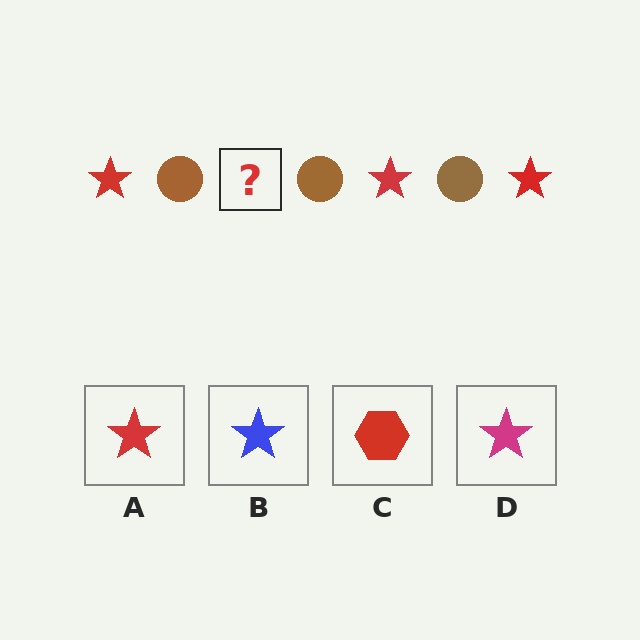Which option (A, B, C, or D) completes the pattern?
A.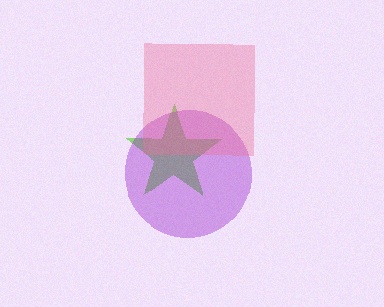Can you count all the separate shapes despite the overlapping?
Yes, there are 3 separate shapes.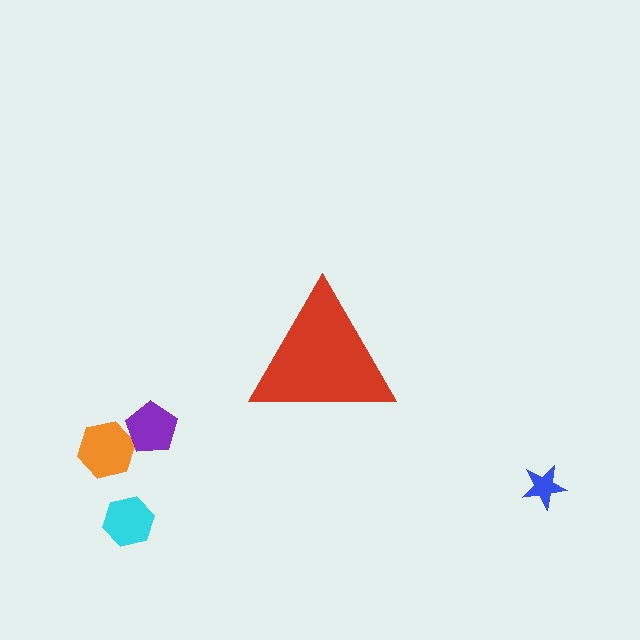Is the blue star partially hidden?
No, the blue star is fully visible.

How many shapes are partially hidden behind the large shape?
0 shapes are partially hidden.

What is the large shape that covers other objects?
A red triangle.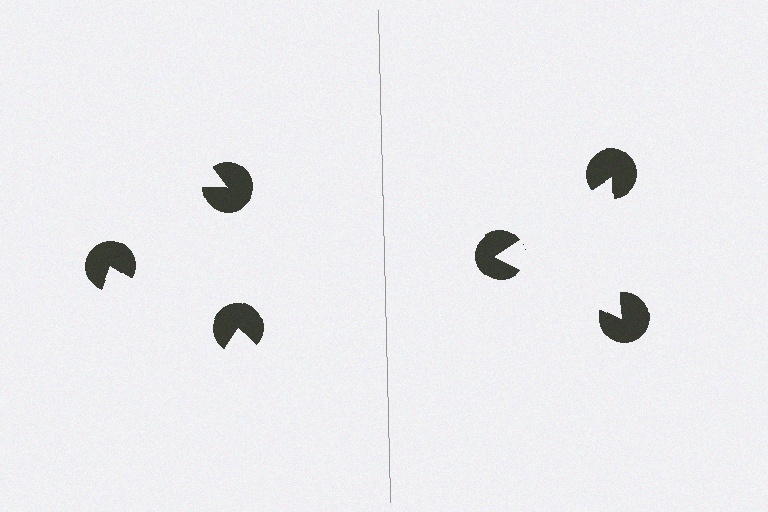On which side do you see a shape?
An illusory triangle appears on the right side. On the left side the wedge cuts are rotated, so no coherent shape forms.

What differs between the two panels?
The pac-man discs are positioned identically on both sides; only the wedge orientations differ. On the right they align to a triangle; on the left they are misaligned.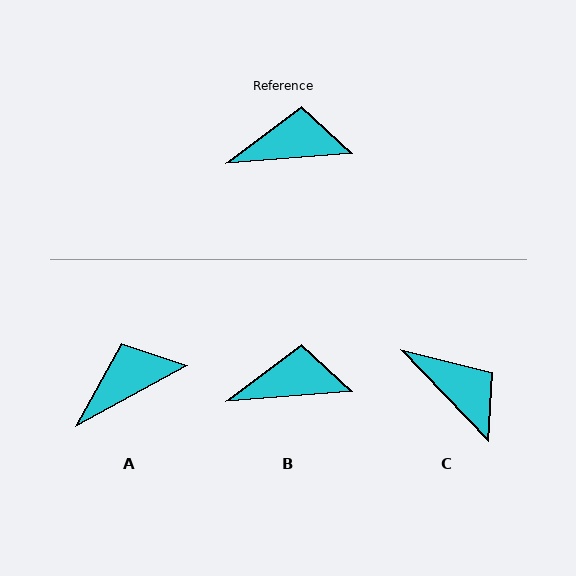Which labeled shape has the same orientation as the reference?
B.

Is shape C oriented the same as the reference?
No, it is off by about 51 degrees.